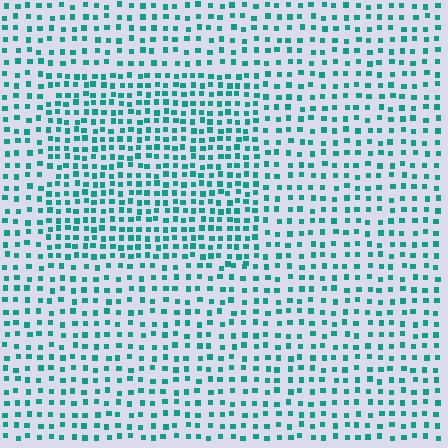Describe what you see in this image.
The image contains small teal elements arranged at two different densities. A rectangle-shaped region is visible where the elements are more densely packed than the surrounding area.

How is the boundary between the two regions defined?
The boundary is defined by a change in element density (approximately 1.6x ratio). All elements are the same color, size, and shape.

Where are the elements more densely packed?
The elements are more densely packed inside the rectangle boundary.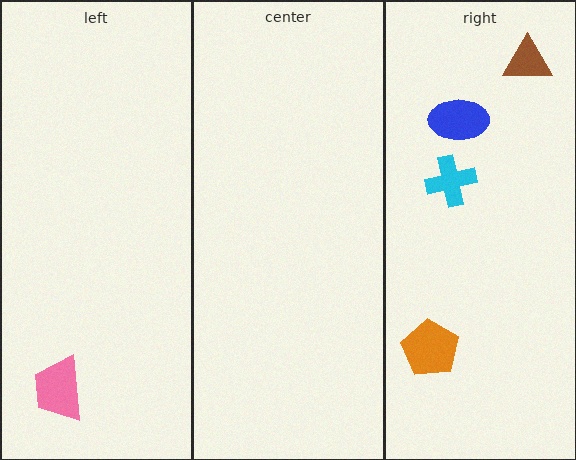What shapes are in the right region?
The brown triangle, the blue ellipse, the cyan cross, the orange pentagon.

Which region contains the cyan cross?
The right region.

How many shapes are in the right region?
4.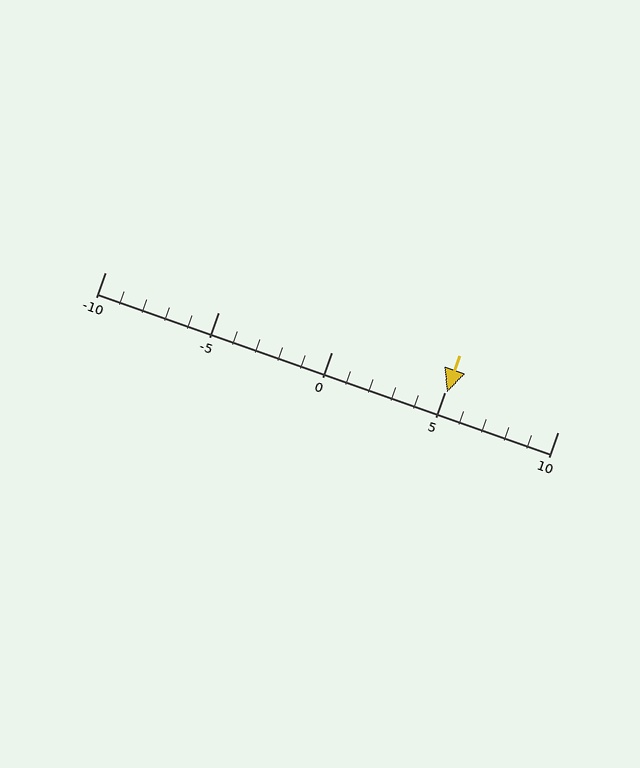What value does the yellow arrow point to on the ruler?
The yellow arrow points to approximately 5.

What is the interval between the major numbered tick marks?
The major tick marks are spaced 5 units apart.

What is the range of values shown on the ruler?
The ruler shows values from -10 to 10.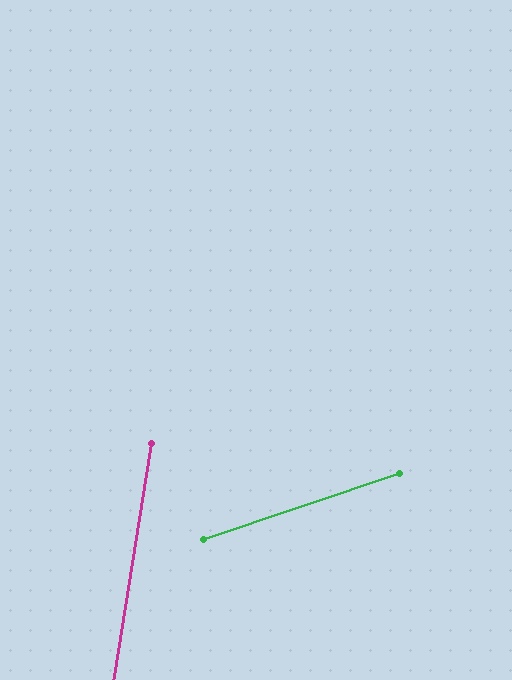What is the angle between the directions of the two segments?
Approximately 62 degrees.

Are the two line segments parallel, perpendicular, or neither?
Neither parallel nor perpendicular — they differ by about 62°.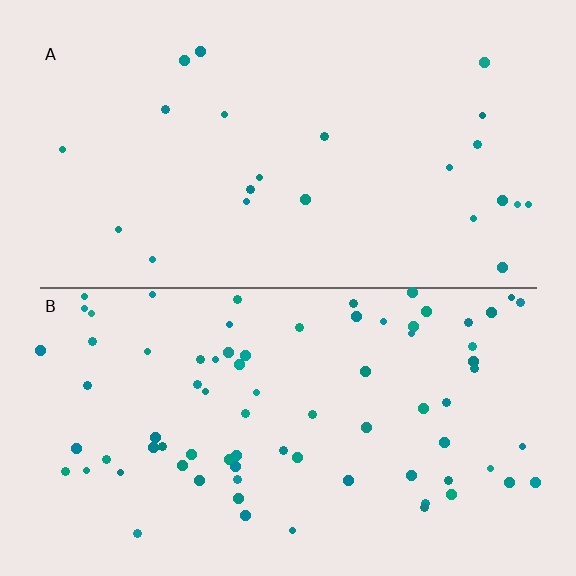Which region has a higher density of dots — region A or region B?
B (the bottom).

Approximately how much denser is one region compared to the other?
Approximately 3.4× — region B over region A.